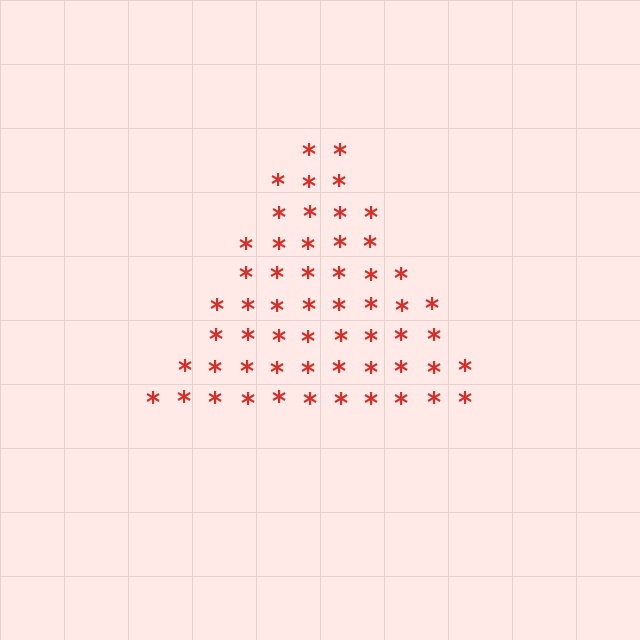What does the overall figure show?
The overall figure shows a triangle.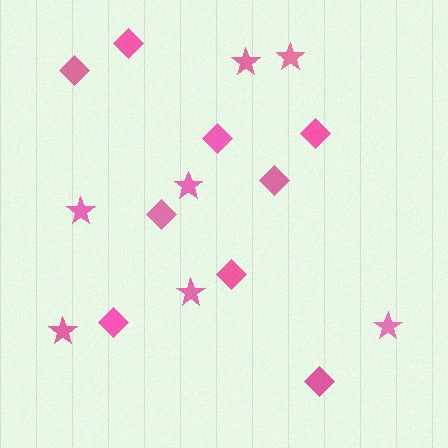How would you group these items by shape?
There are 2 groups: one group of stars (7) and one group of diamonds (9).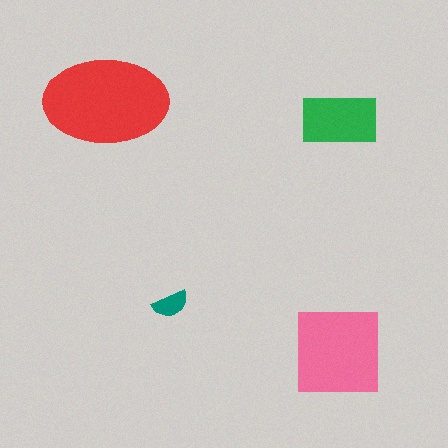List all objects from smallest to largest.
The teal semicircle, the green rectangle, the pink square, the red ellipse.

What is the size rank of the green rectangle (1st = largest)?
3rd.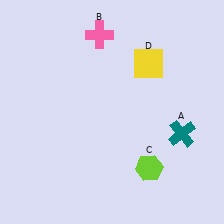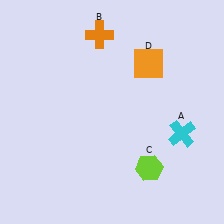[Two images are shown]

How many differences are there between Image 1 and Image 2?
There are 3 differences between the two images.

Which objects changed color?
A changed from teal to cyan. B changed from pink to orange. D changed from yellow to orange.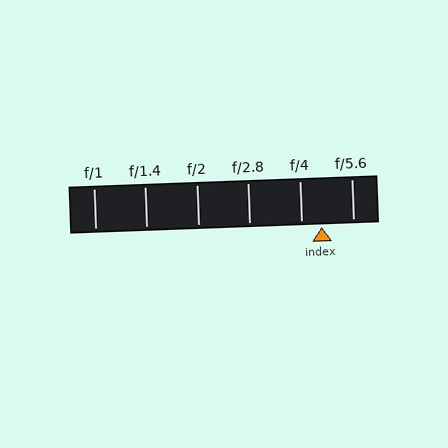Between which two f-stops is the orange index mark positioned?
The index mark is between f/4 and f/5.6.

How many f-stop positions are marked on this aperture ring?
There are 6 f-stop positions marked.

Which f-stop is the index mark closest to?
The index mark is closest to f/4.